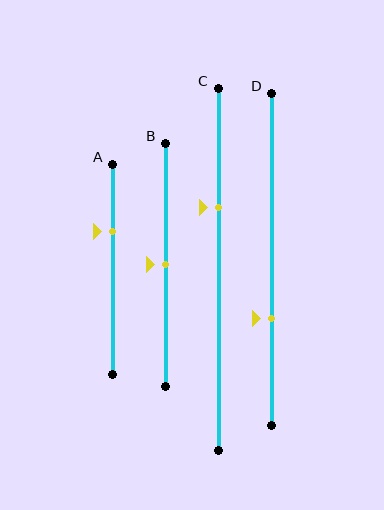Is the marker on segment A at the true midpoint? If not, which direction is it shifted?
No, the marker on segment A is shifted upward by about 18% of the segment length.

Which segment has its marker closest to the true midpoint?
Segment B has its marker closest to the true midpoint.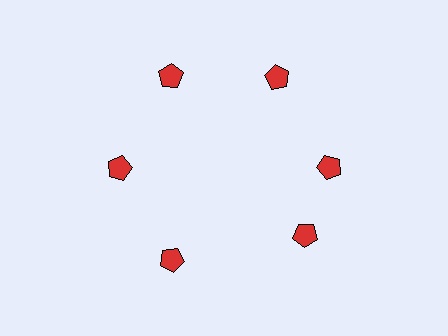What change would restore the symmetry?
The symmetry would be restored by rotating it back into even spacing with its neighbors so that all 6 pentagons sit at equal angles and equal distance from the center.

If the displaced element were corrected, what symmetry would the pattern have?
It would have 6-fold rotational symmetry — the pattern would map onto itself every 60 degrees.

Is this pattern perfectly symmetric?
No. The 6 red pentagons are arranged in a ring, but one element near the 5 o'clock position is rotated out of alignment along the ring, breaking the 6-fold rotational symmetry.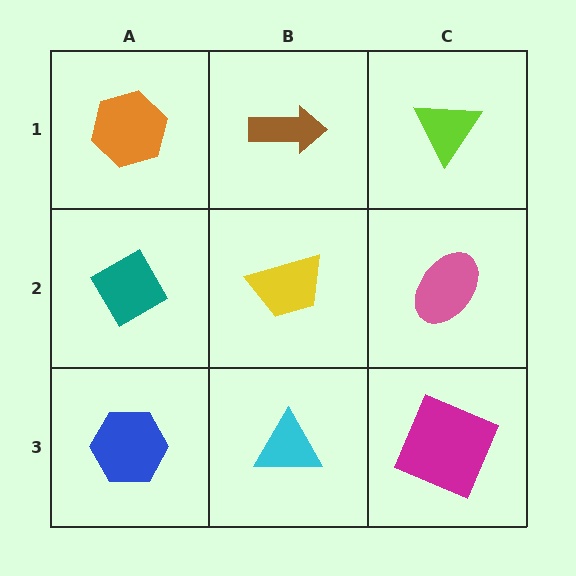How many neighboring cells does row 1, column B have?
3.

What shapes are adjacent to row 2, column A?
An orange hexagon (row 1, column A), a blue hexagon (row 3, column A), a yellow trapezoid (row 2, column B).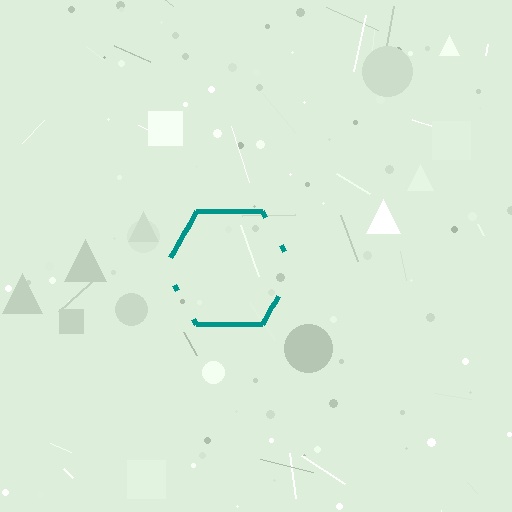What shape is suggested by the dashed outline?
The dashed outline suggests a hexagon.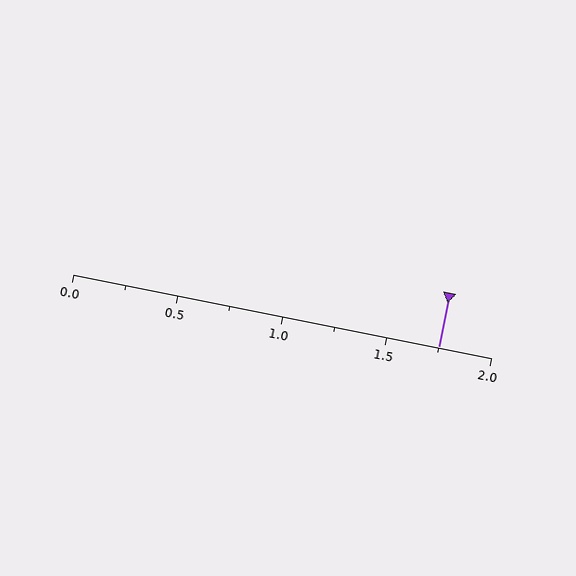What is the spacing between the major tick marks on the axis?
The major ticks are spaced 0.5 apart.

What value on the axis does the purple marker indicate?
The marker indicates approximately 1.75.